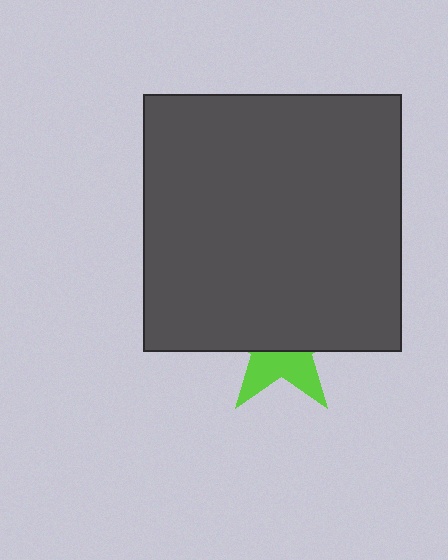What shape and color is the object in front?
The object in front is a dark gray square.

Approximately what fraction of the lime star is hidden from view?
Roughly 61% of the lime star is hidden behind the dark gray square.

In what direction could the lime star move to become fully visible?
The lime star could move down. That would shift it out from behind the dark gray square entirely.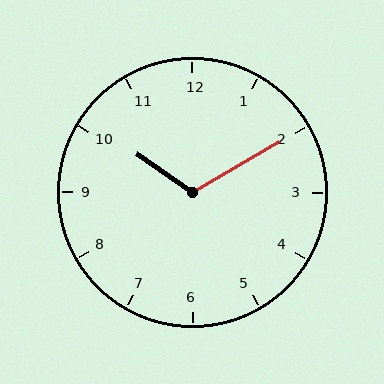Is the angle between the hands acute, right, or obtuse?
It is obtuse.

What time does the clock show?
10:10.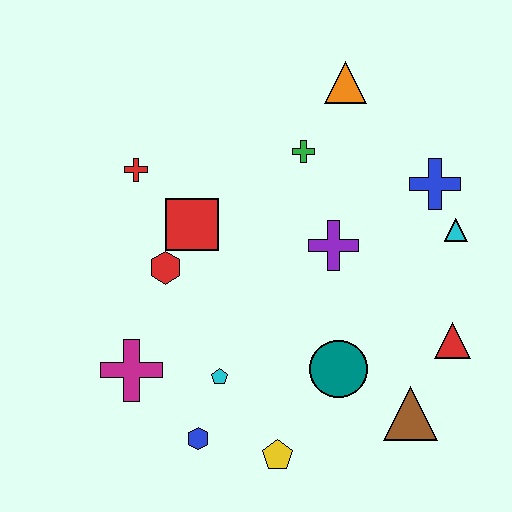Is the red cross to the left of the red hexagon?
Yes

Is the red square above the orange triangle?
No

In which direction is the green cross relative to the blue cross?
The green cross is to the left of the blue cross.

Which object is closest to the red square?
The red hexagon is closest to the red square.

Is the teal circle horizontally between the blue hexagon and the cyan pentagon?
No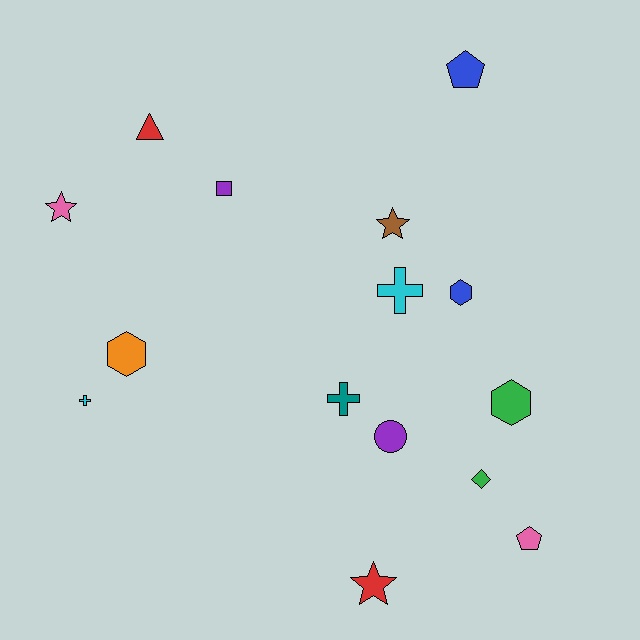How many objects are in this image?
There are 15 objects.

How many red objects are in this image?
There are 2 red objects.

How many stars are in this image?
There are 3 stars.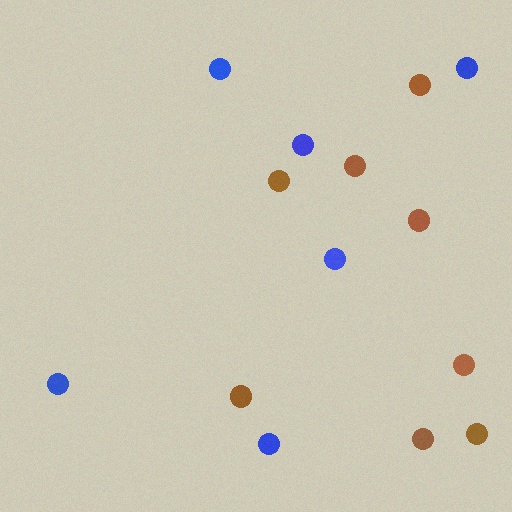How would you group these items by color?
There are 2 groups: one group of brown circles (8) and one group of blue circles (6).